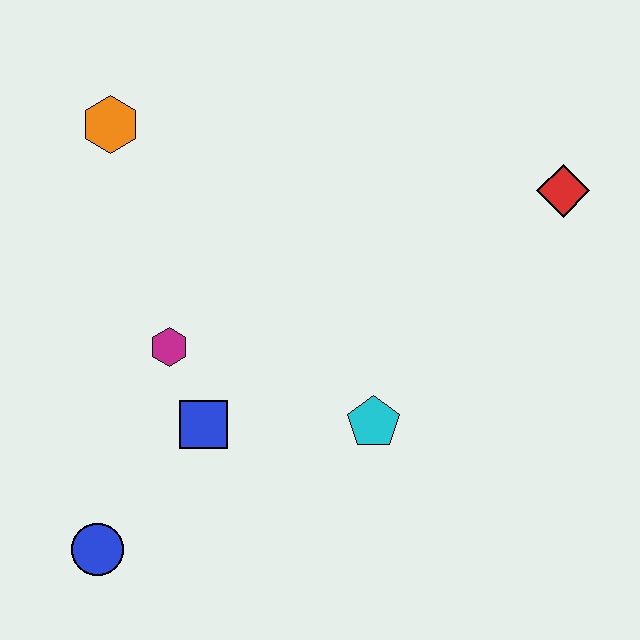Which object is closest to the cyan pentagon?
The blue square is closest to the cyan pentagon.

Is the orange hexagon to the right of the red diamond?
No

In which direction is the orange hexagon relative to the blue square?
The orange hexagon is above the blue square.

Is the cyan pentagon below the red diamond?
Yes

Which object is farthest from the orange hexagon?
The red diamond is farthest from the orange hexagon.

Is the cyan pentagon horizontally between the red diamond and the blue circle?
Yes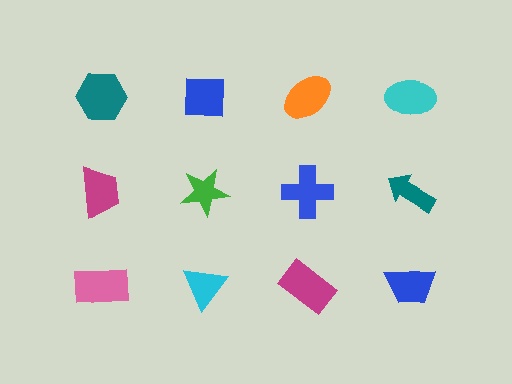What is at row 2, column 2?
A green star.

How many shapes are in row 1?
4 shapes.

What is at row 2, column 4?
A teal arrow.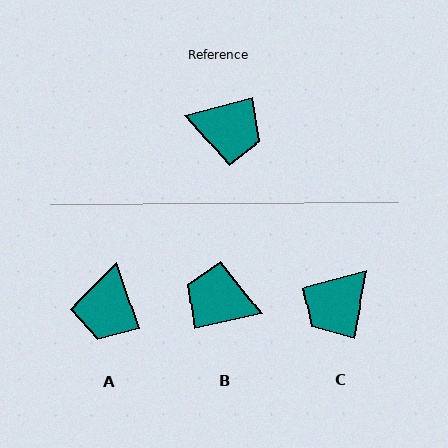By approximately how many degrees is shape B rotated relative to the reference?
Approximately 178 degrees counter-clockwise.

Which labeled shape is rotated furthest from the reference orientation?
B, about 178 degrees away.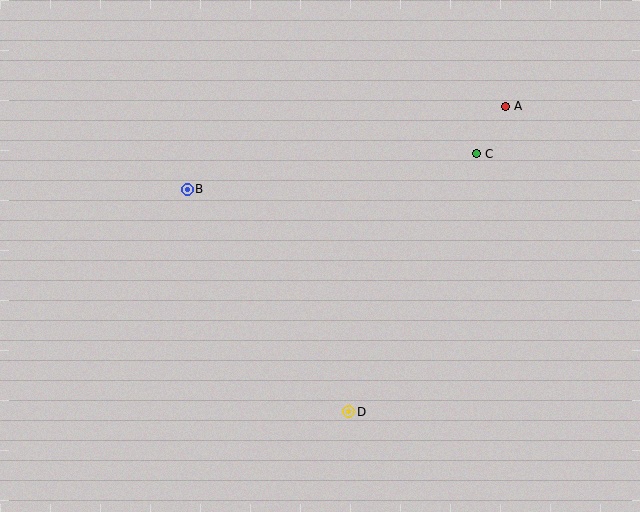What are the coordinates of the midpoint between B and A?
The midpoint between B and A is at (346, 148).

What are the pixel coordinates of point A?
Point A is at (506, 106).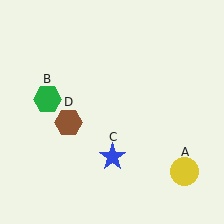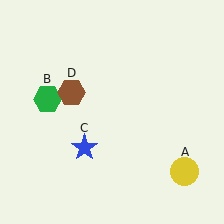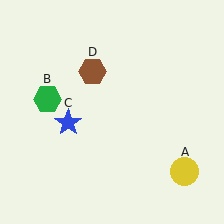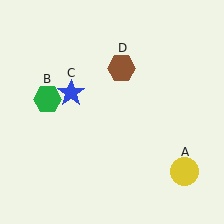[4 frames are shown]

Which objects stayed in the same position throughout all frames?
Yellow circle (object A) and green hexagon (object B) remained stationary.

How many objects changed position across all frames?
2 objects changed position: blue star (object C), brown hexagon (object D).